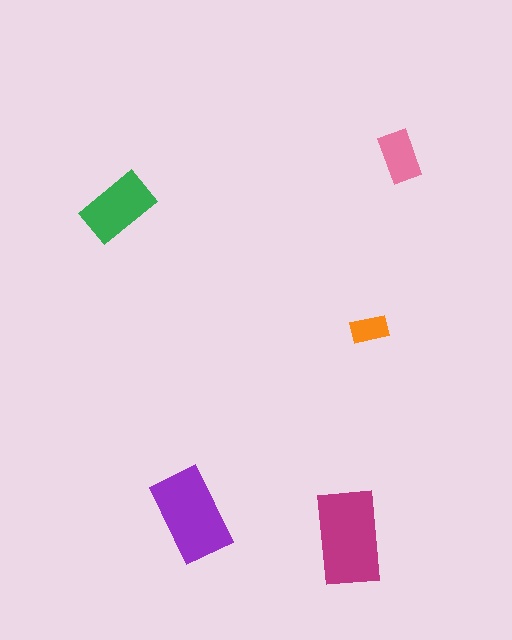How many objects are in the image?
There are 5 objects in the image.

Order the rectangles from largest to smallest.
the magenta one, the purple one, the green one, the pink one, the orange one.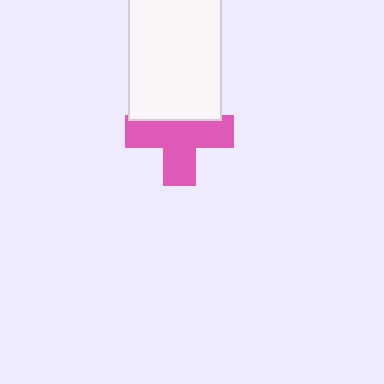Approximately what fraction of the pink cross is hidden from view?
Roughly 30% of the pink cross is hidden behind the white rectangle.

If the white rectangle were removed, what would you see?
You would see the complete pink cross.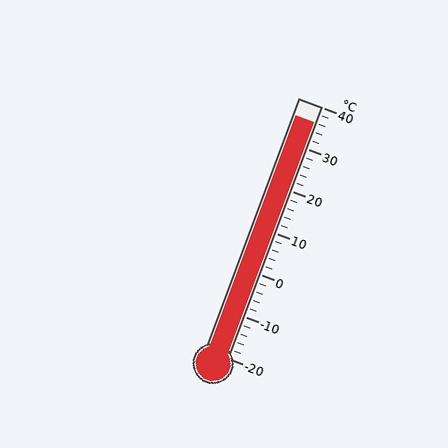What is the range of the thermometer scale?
The thermometer scale ranges from -20°C to 40°C.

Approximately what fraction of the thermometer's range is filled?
The thermometer is filled to approximately 95% of its range.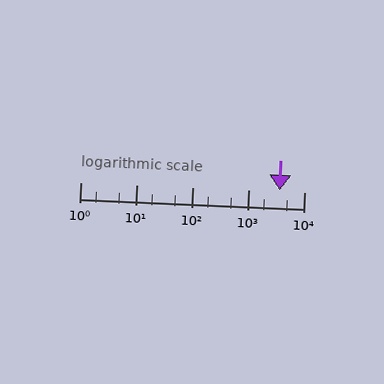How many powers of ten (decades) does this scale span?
The scale spans 4 decades, from 1 to 10000.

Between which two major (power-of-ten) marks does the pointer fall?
The pointer is between 1000 and 10000.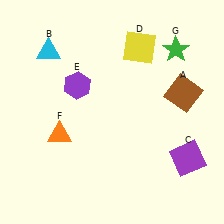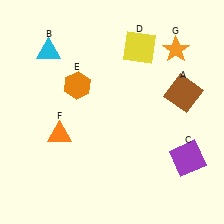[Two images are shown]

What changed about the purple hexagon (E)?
In Image 1, E is purple. In Image 2, it changed to orange.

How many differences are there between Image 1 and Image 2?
There are 2 differences between the two images.